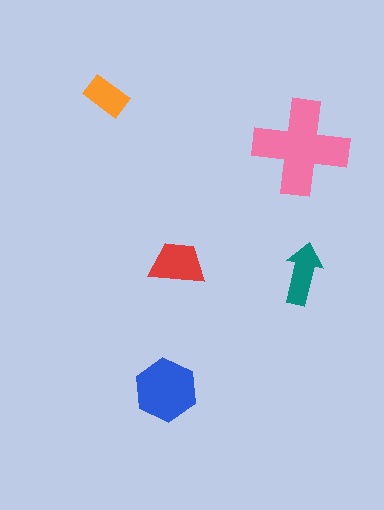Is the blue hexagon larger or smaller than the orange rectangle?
Larger.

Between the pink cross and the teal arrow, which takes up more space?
The pink cross.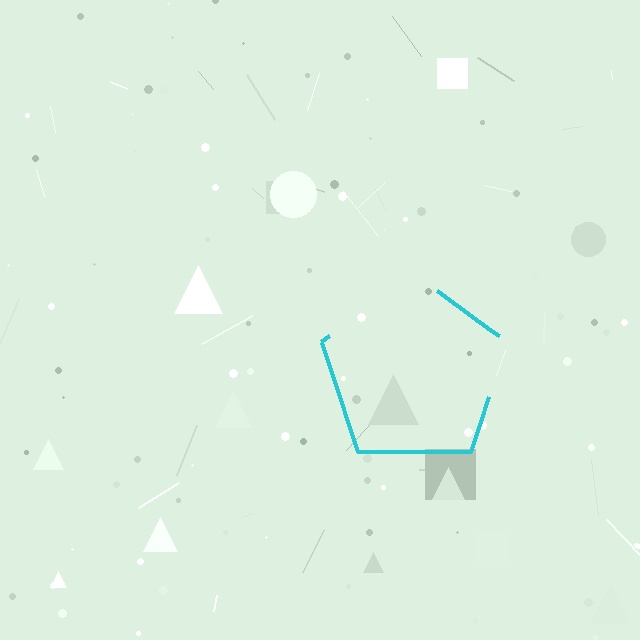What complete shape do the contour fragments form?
The contour fragments form a pentagon.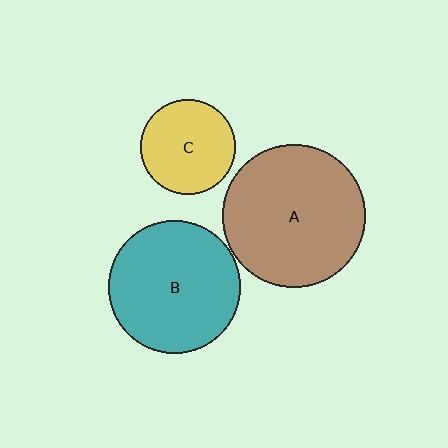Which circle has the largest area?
Circle A (brown).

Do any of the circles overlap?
No, none of the circles overlap.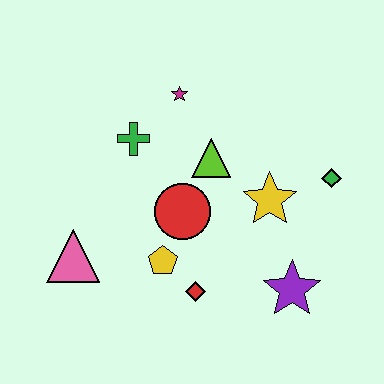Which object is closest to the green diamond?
The yellow star is closest to the green diamond.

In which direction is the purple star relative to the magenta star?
The purple star is below the magenta star.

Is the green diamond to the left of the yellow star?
No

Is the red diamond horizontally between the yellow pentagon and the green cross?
No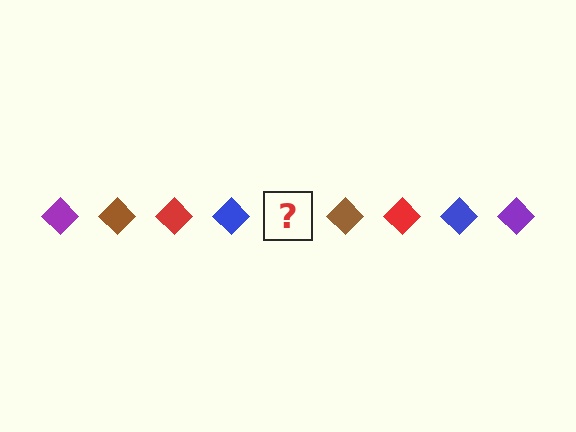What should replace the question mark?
The question mark should be replaced with a purple diamond.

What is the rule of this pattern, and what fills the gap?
The rule is that the pattern cycles through purple, brown, red, blue diamonds. The gap should be filled with a purple diamond.